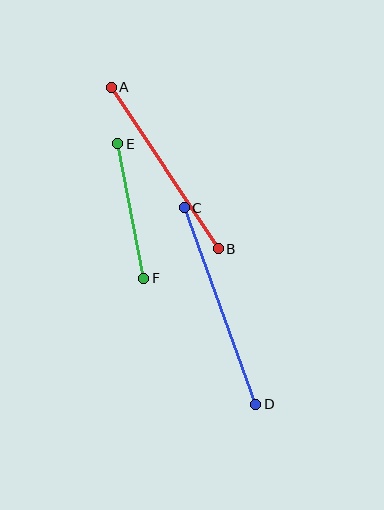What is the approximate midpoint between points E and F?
The midpoint is at approximately (131, 211) pixels.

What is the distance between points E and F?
The distance is approximately 137 pixels.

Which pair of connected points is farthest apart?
Points C and D are farthest apart.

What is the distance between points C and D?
The distance is approximately 209 pixels.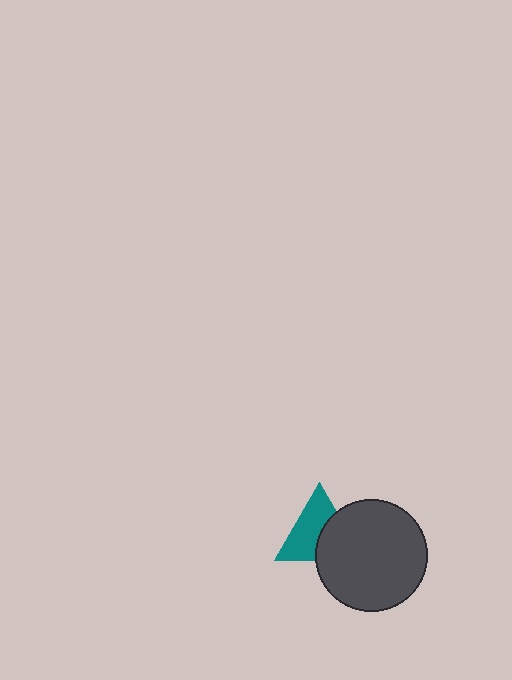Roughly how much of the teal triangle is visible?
About half of it is visible (roughly 59%).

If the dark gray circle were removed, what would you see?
You would see the complete teal triangle.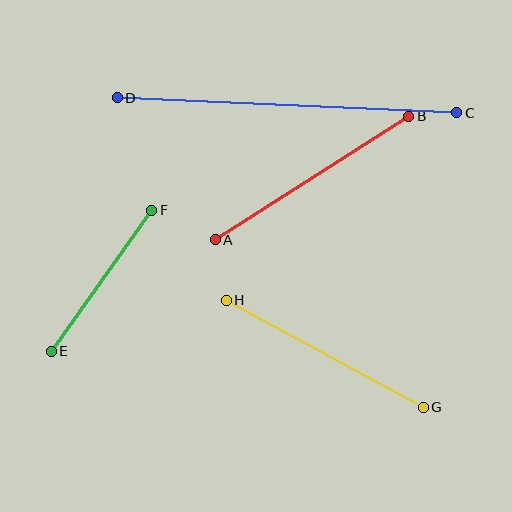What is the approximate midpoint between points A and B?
The midpoint is at approximately (312, 178) pixels.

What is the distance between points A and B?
The distance is approximately 230 pixels.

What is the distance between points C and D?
The distance is approximately 339 pixels.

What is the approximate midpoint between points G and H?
The midpoint is at approximately (325, 354) pixels.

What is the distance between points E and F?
The distance is approximately 173 pixels.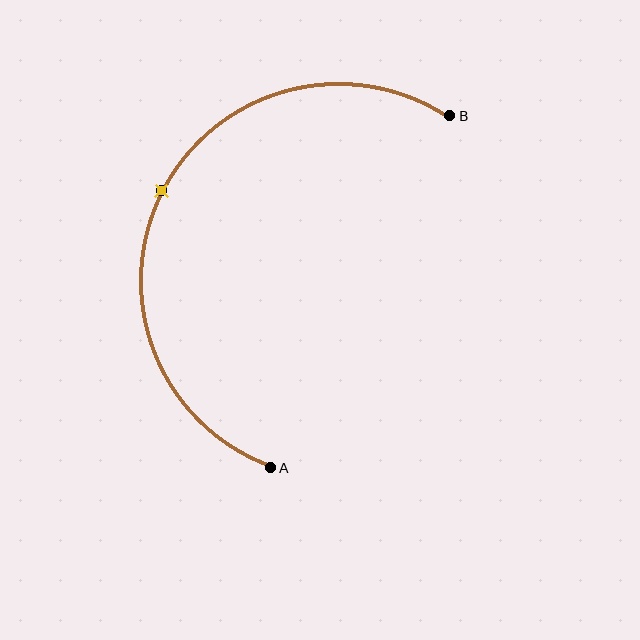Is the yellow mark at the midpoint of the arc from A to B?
Yes. The yellow mark lies on the arc at equal arc-length from both A and B — it is the arc midpoint.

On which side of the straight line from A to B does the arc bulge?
The arc bulges to the left of the straight line connecting A and B.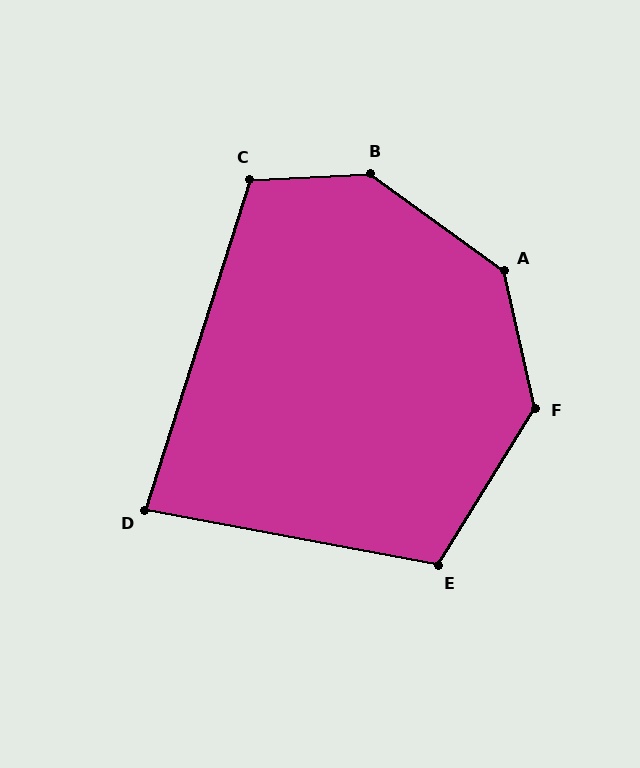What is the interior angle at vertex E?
Approximately 111 degrees (obtuse).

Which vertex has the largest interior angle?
B, at approximately 141 degrees.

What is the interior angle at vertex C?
Approximately 110 degrees (obtuse).